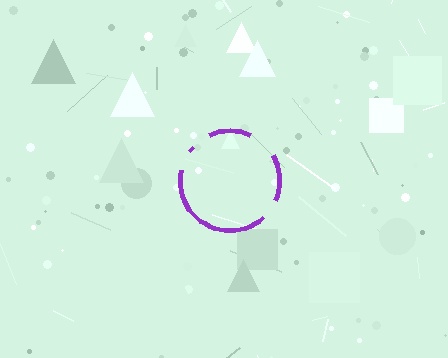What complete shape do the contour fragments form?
The contour fragments form a circle.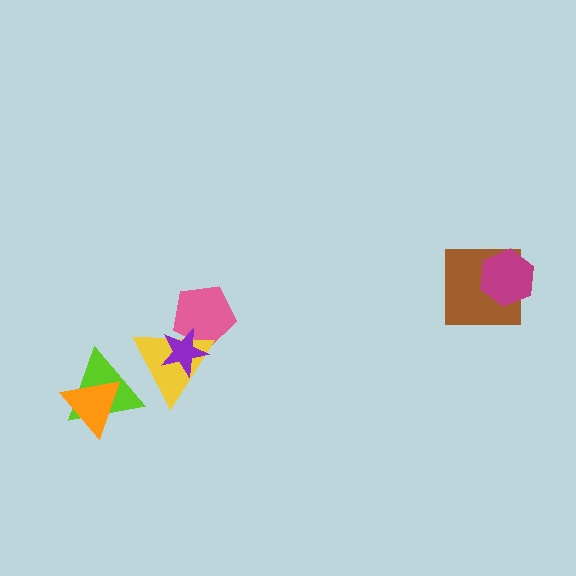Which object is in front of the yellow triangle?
The purple star is in front of the yellow triangle.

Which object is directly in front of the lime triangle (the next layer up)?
The orange triangle is directly in front of the lime triangle.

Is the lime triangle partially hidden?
Yes, it is partially covered by another shape.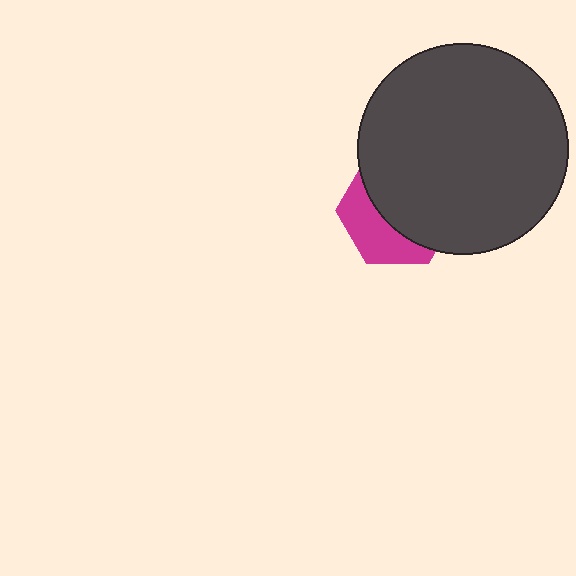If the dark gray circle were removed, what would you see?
You would see the complete magenta hexagon.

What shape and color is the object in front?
The object in front is a dark gray circle.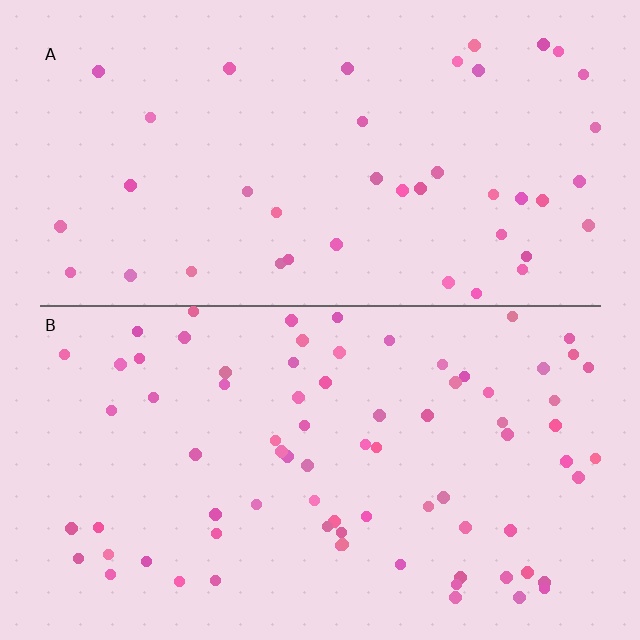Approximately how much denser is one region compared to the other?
Approximately 1.9× — region B over region A.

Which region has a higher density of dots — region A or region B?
B (the bottom).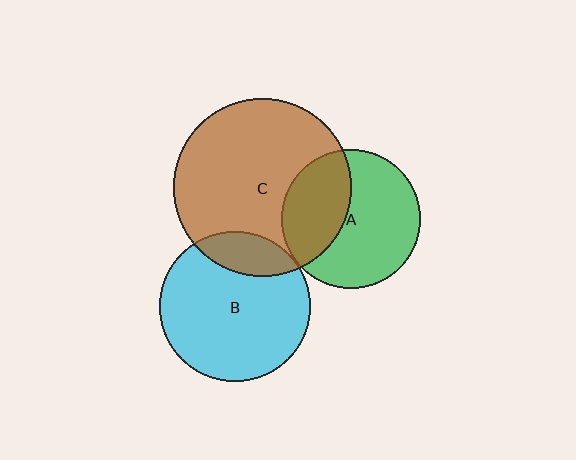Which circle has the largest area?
Circle C (brown).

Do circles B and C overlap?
Yes.